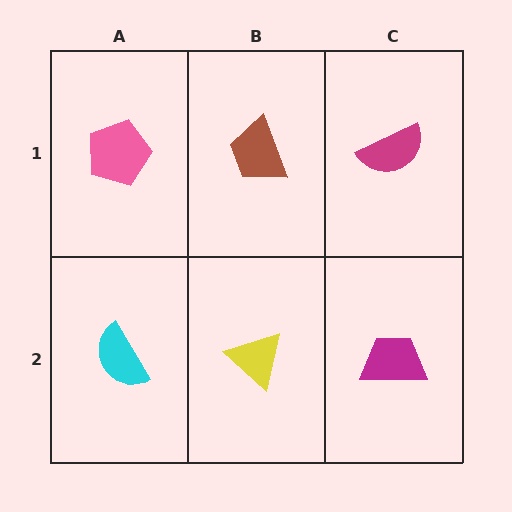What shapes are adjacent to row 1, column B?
A yellow triangle (row 2, column B), a pink pentagon (row 1, column A), a magenta semicircle (row 1, column C).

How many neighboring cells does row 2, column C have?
2.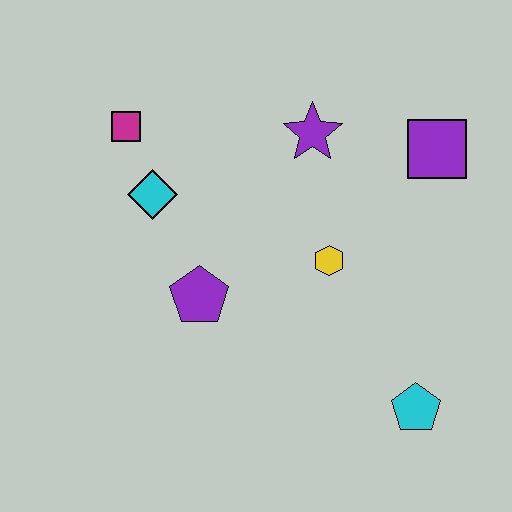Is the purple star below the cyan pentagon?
No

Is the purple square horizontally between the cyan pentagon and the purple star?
No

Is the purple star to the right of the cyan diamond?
Yes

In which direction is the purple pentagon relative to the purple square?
The purple pentagon is to the left of the purple square.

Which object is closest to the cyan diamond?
The magenta square is closest to the cyan diamond.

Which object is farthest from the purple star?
The cyan pentagon is farthest from the purple star.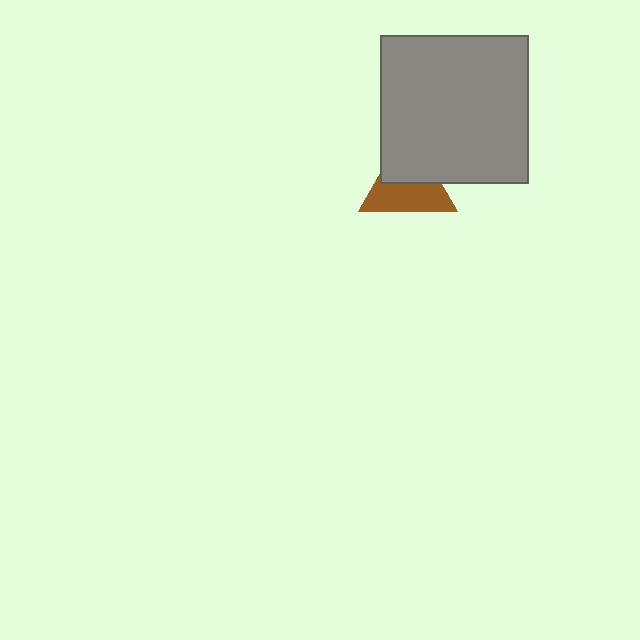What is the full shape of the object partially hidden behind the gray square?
The partially hidden object is a brown triangle.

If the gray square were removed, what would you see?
You would see the complete brown triangle.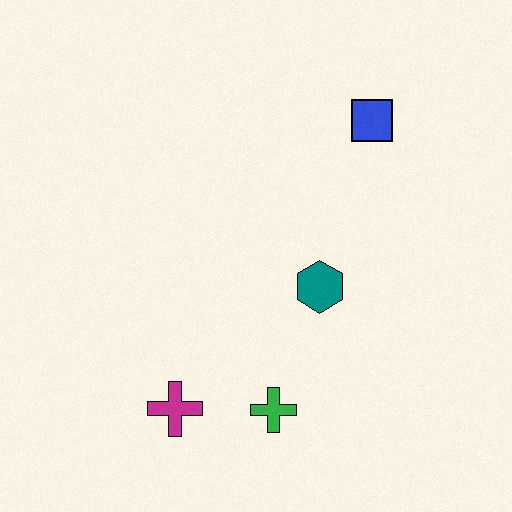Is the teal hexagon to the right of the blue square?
No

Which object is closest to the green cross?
The magenta cross is closest to the green cross.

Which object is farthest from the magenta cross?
The blue square is farthest from the magenta cross.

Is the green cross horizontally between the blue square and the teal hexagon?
No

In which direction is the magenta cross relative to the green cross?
The magenta cross is to the left of the green cross.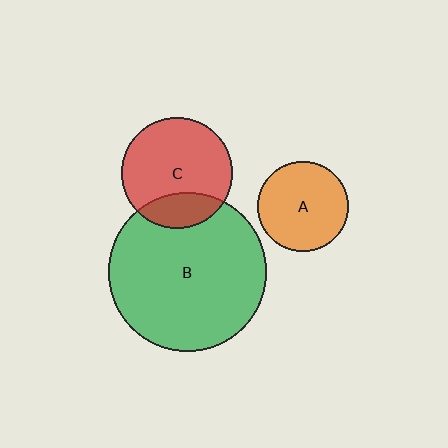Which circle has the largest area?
Circle B (green).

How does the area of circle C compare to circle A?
Approximately 1.5 times.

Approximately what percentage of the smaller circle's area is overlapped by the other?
Approximately 20%.